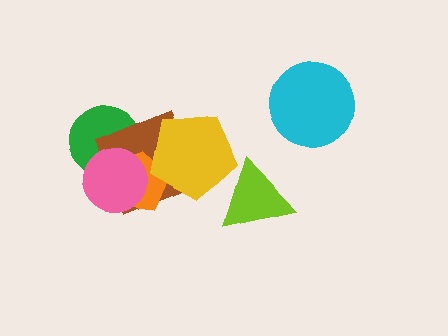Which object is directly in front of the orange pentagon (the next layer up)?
The yellow pentagon is directly in front of the orange pentagon.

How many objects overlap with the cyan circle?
0 objects overlap with the cyan circle.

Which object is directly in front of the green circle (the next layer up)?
The brown square is directly in front of the green circle.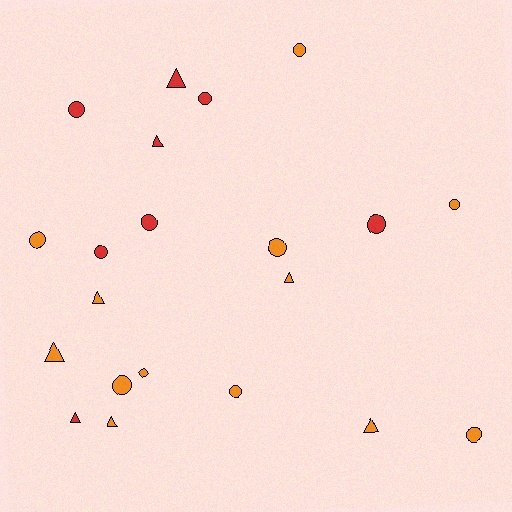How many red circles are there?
There are 5 red circles.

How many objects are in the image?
There are 21 objects.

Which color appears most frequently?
Orange, with 13 objects.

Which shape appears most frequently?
Circle, with 13 objects.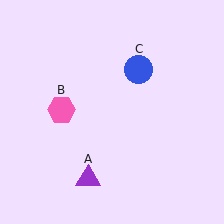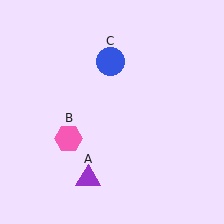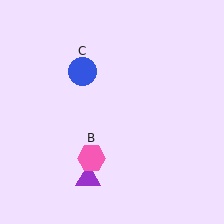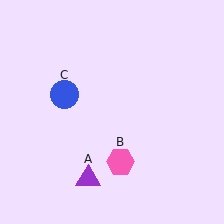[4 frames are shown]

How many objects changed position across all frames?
2 objects changed position: pink hexagon (object B), blue circle (object C).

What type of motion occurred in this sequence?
The pink hexagon (object B), blue circle (object C) rotated counterclockwise around the center of the scene.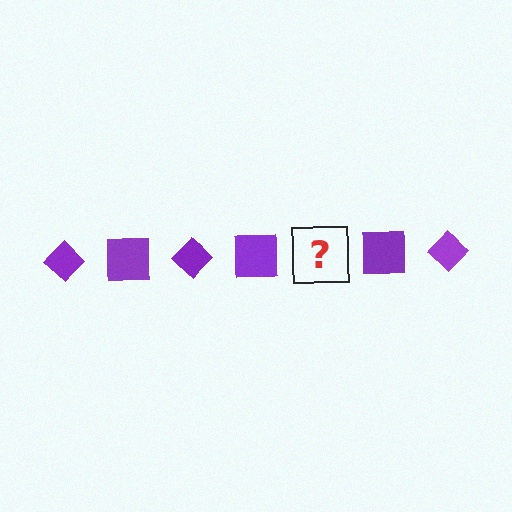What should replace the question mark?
The question mark should be replaced with a purple diamond.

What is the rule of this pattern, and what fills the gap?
The rule is that the pattern cycles through diamond, square shapes in purple. The gap should be filled with a purple diamond.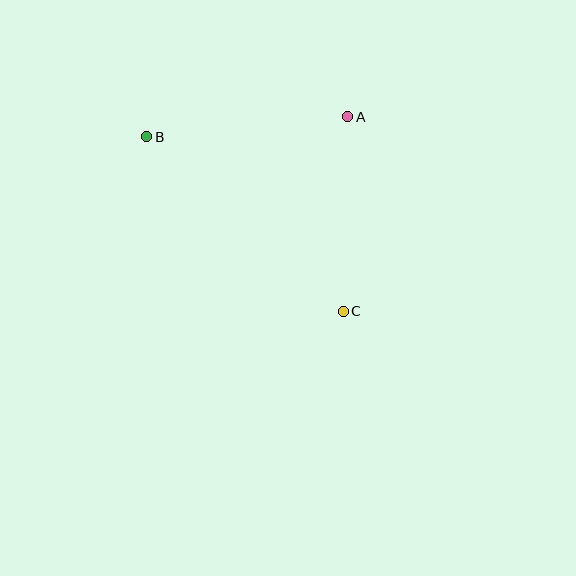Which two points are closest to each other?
Points A and C are closest to each other.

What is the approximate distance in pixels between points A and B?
The distance between A and B is approximately 202 pixels.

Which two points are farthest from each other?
Points B and C are farthest from each other.